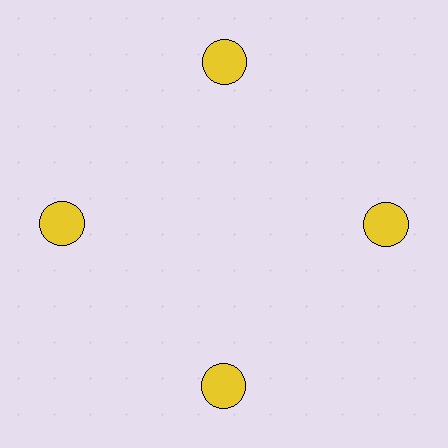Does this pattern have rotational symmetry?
Yes, this pattern has 4-fold rotational symmetry. It looks the same after rotating 90 degrees around the center.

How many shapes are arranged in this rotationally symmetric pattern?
There are 4 shapes, arranged in 4 groups of 1.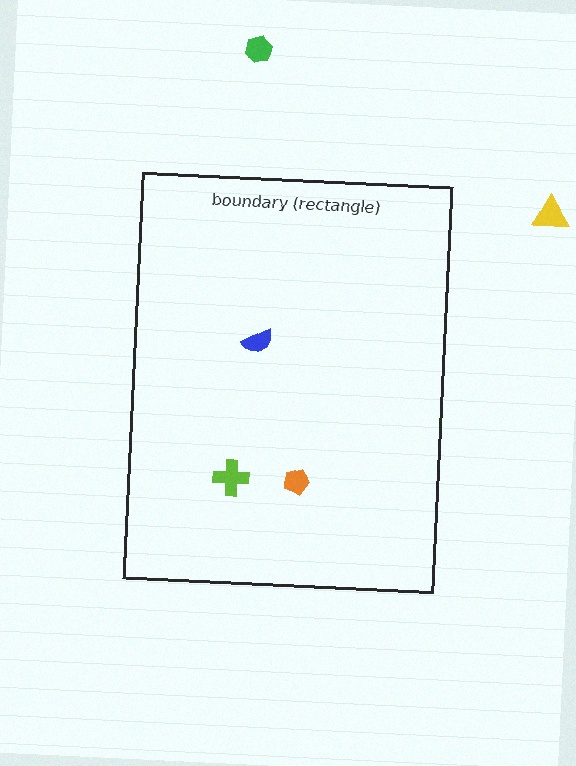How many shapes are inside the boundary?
3 inside, 2 outside.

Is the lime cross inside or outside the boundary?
Inside.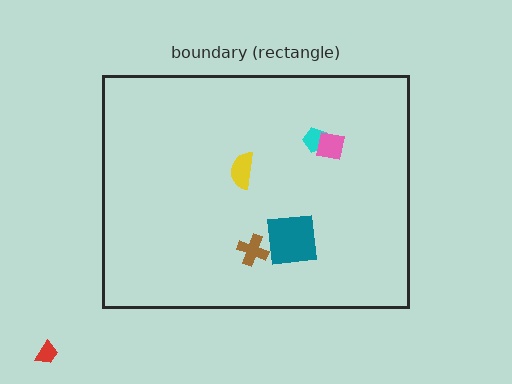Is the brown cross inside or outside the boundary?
Inside.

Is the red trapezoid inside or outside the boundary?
Outside.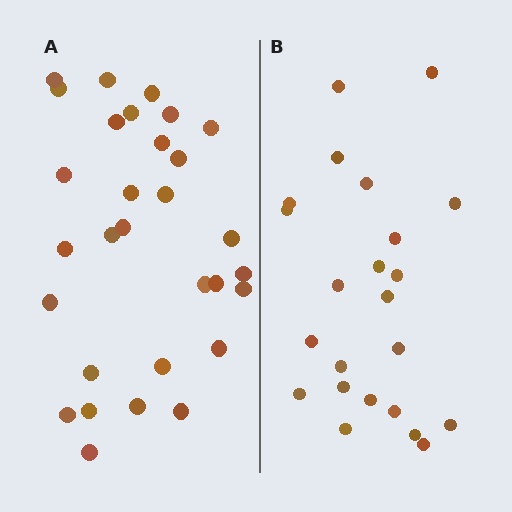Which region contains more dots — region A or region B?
Region A (the left region) has more dots.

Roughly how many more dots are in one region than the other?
Region A has roughly 8 or so more dots than region B.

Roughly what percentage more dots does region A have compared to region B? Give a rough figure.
About 30% more.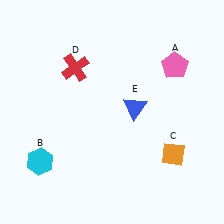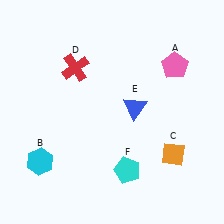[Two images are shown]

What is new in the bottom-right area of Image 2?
A cyan pentagon (F) was added in the bottom-right area of Image 2.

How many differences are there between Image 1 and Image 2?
There is 1 difference between the two images.